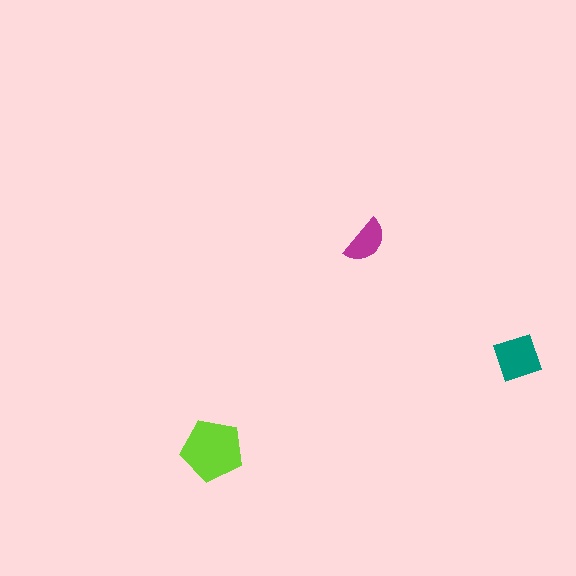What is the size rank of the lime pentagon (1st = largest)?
1st.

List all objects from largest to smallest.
The lime pentagon, the teal diamond, the magenta semicircle.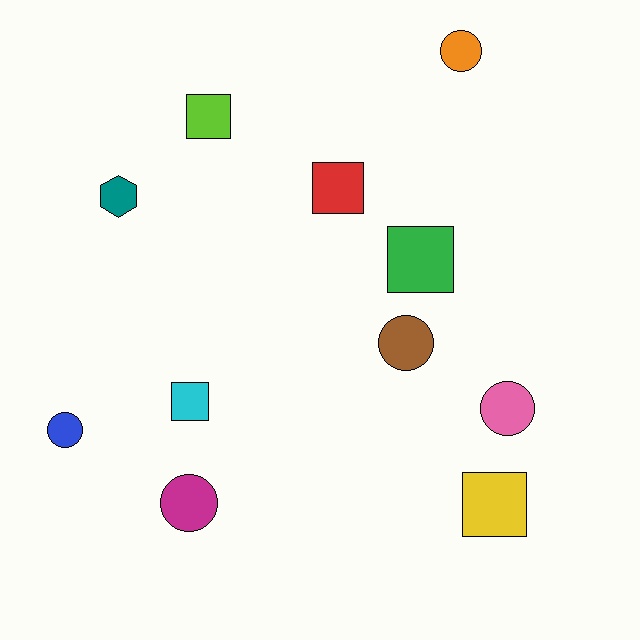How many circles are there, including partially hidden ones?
There are 5 circles.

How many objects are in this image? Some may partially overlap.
There are 11 objects.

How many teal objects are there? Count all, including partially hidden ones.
There is 1 teal object.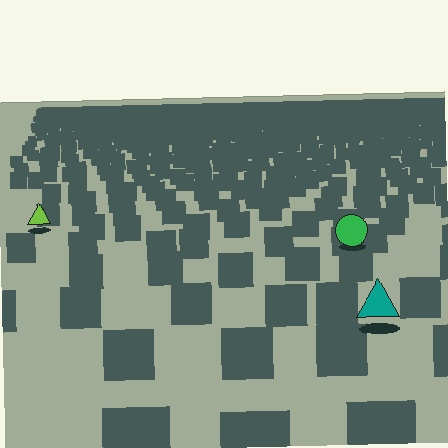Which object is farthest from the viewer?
The lime triangle is farthest from the viewer. It appears smaller and the ground texture around it is denser.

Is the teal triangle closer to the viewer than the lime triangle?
Yes. The teal triangle is closer — you can tell from the texture gradient: the ground texture is coarser near it.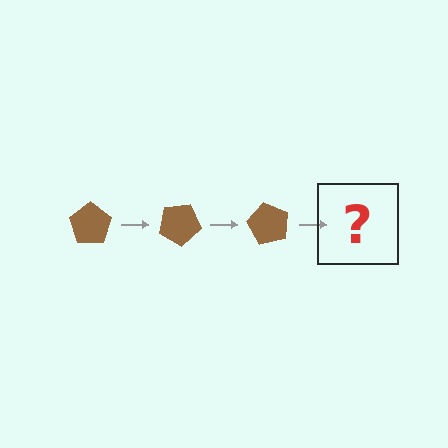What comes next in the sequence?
The next element should be a brown pentagon rotated 90 degrees.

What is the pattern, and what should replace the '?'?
The pattern is that the pentagon rotates 30 degrees each step. The '?' should be a brown pentagon rotated 90 degrees.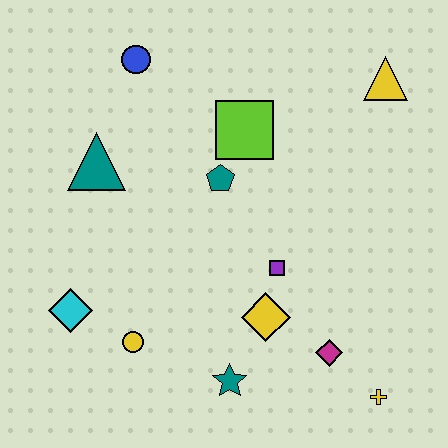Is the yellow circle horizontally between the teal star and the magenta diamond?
No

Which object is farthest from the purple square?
The blue circle is farthest from the purple square.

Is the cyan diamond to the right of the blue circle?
No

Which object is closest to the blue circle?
The teal triangle is closest to the blue circle.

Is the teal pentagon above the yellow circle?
Yes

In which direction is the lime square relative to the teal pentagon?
The lime square is above the teal pentagon.